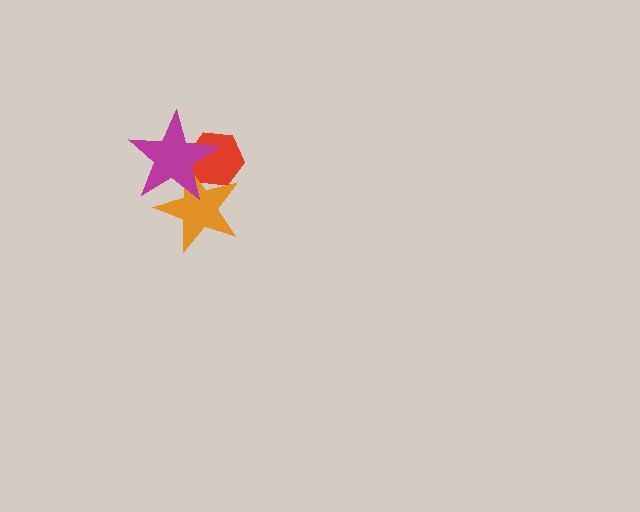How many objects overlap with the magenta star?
2 objects overlap with the magenta star.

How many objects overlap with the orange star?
2 objects overlap with the orange star.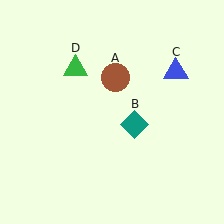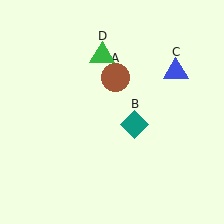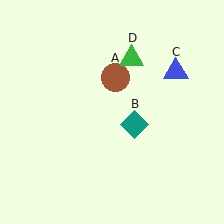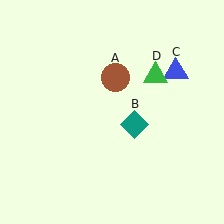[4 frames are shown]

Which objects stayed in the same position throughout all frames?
Brown circle (object A) and teal diamond (object B) and blue triangle (object C) remained stationary.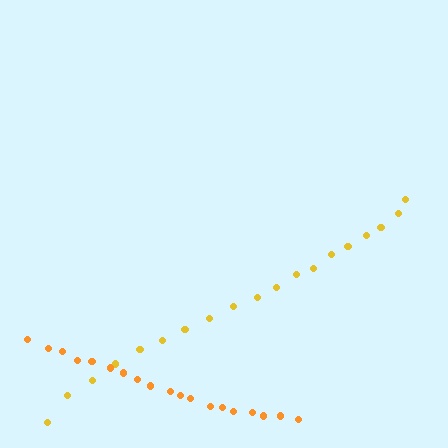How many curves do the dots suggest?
There are 2 distinct paths.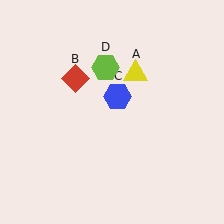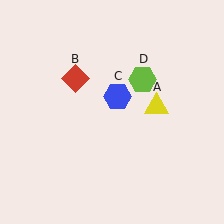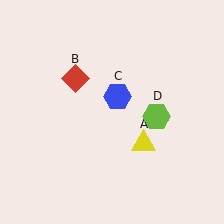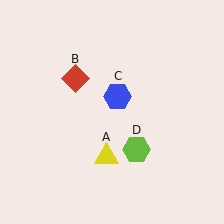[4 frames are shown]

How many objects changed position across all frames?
2 objects changed position: yellow triangle (object A), lime hexagon (object D).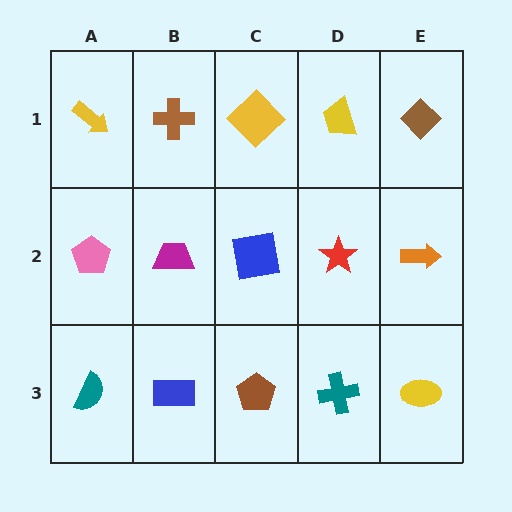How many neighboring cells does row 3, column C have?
3.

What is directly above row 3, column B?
A magenta trapezoid.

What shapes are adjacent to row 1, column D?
A red star (row 2, column D), a yellow diamond (row 1, column C), a brown diamond (row 1, column E).